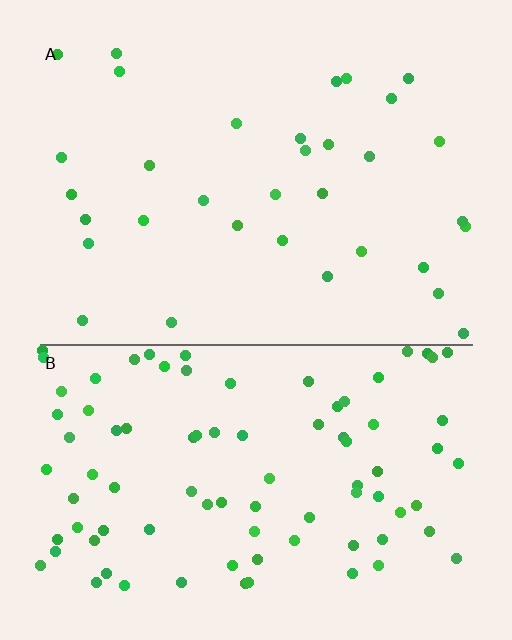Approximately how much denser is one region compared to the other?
Approximately 2.6× — region B over region A.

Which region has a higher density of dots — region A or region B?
B (the bottom).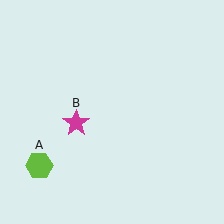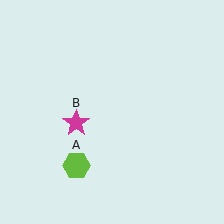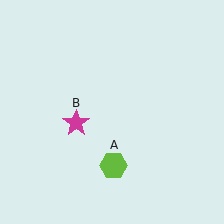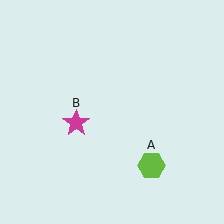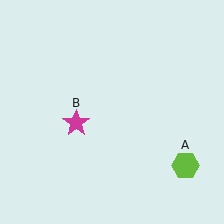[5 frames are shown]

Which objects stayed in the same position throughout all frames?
Magenta star (object B) remained stationary.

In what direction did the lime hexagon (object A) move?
The lime hexagon (object A) moved right.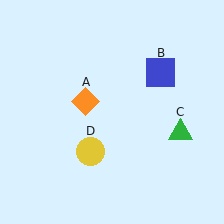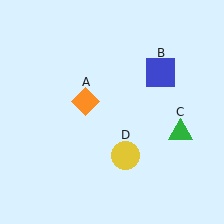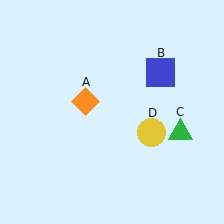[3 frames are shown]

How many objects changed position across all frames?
1 object changed position: yellow circle (object D).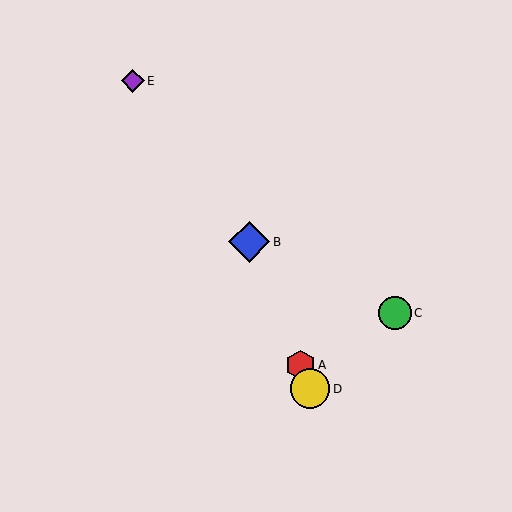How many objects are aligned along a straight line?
3 objects (A, B, D) are aligned along a straight line.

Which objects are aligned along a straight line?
Objects A, B, D are aligned along a straight line.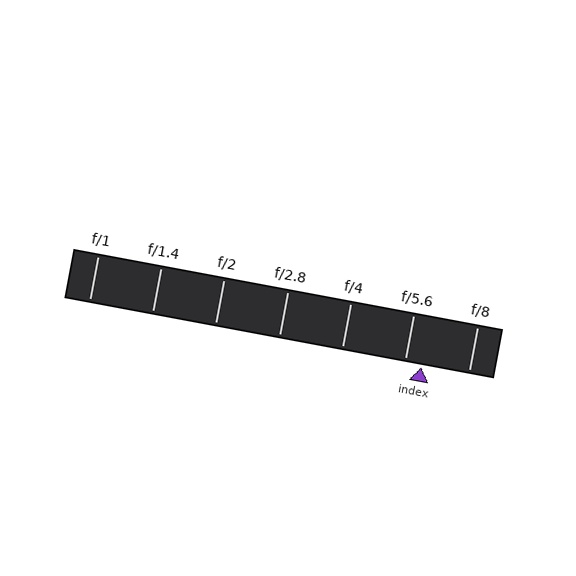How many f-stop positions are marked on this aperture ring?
There are 7 f-stop positions marked.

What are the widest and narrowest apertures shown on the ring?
The widest aperture shown is f/1 and the narrowest is f/8.